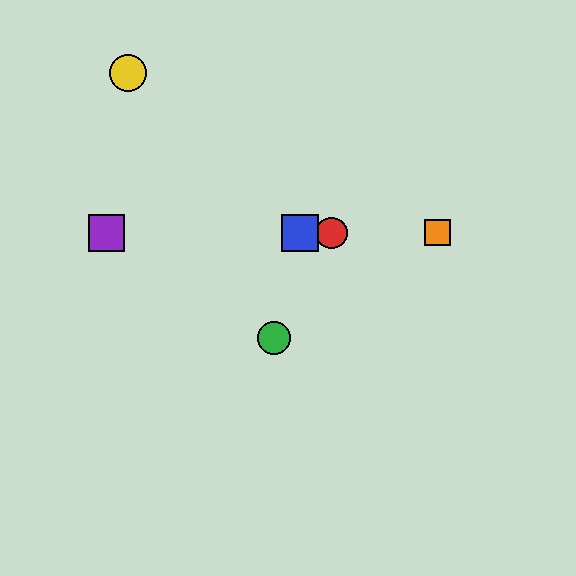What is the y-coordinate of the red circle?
The red circle is at y≈233.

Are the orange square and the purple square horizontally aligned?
Yes, both are at y≈233.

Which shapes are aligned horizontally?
The red circle, the blue square, the purple square, the orange square are aligned horizontally.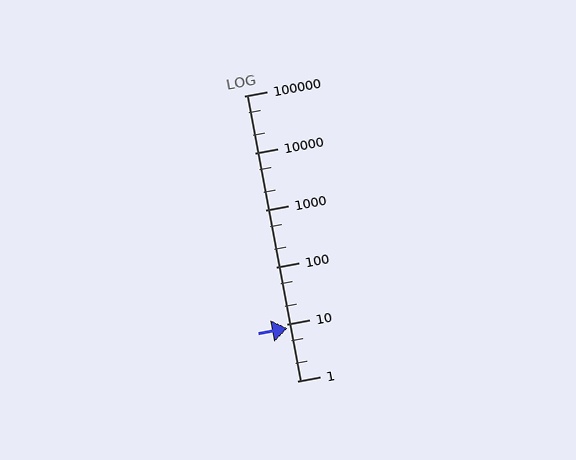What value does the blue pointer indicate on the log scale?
The pointer indicates approximately 8.3.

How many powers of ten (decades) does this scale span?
The scale spans 5 decades, from 1 to 100000.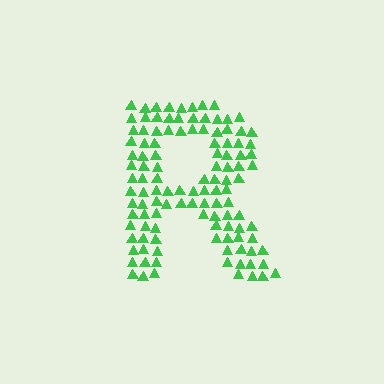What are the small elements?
The small elements are triangles.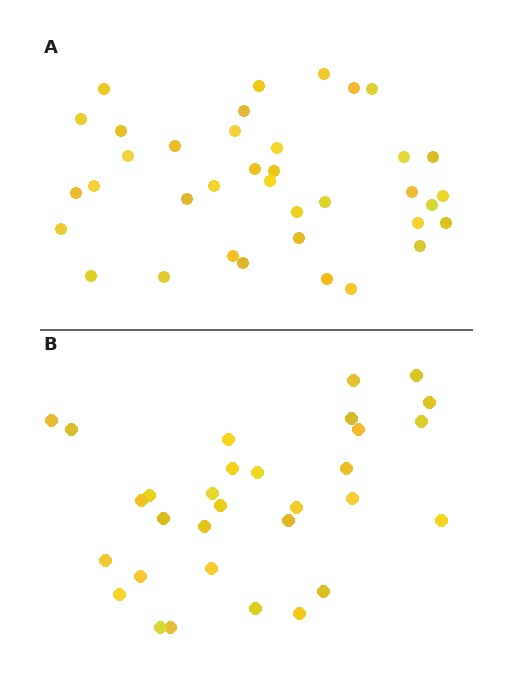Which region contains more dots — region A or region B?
Region A (the top region) has more dots.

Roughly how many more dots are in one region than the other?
Region A has about 6 more dots than region B.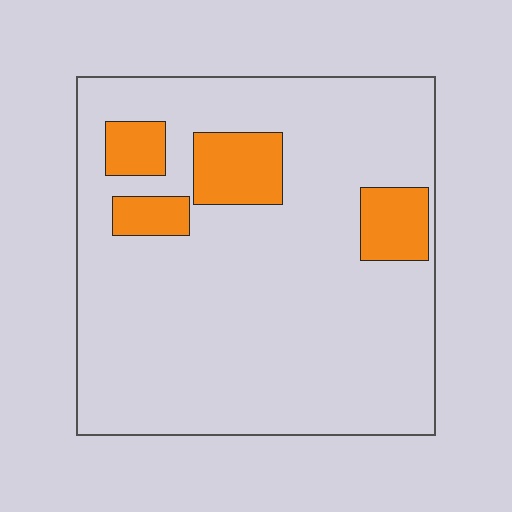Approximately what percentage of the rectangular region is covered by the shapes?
Approximately 15%.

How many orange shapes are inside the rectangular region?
4.